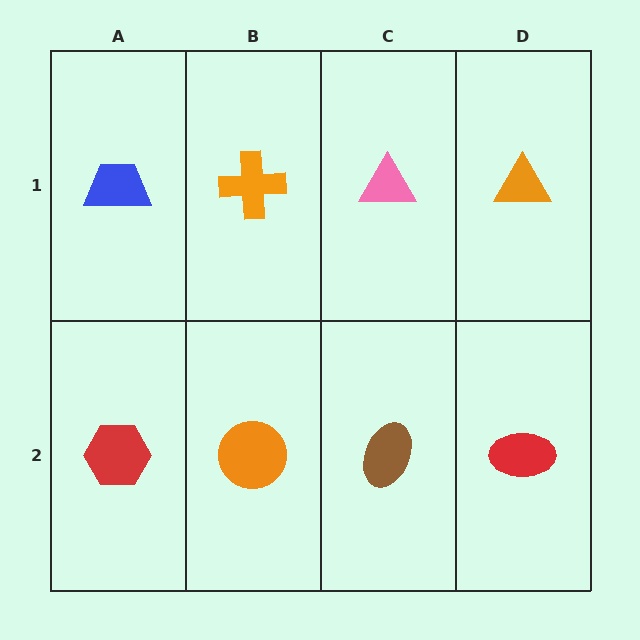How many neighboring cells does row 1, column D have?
2.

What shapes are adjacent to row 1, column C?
A brown ellipse (row 2, column C), an orange cross (row 1, column B), an orange triangle (row 1, column D).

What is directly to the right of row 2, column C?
A red ellipse.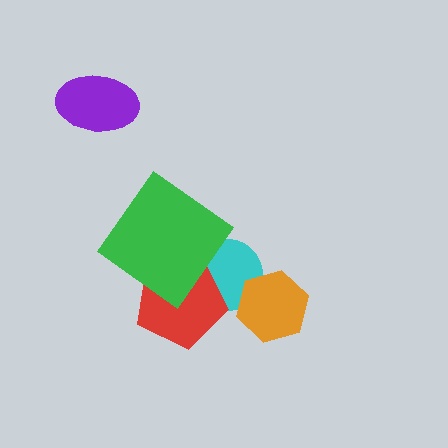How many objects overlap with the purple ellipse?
0 objects overlap with the purple ellipse.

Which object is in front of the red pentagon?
The green diamond is in front of the red pentagon.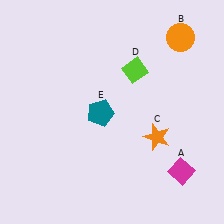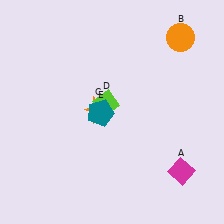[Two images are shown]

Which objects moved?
The objects that moved are: the orange star (C), the lime diamond (D).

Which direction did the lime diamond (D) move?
The lime diamond (D) moved down.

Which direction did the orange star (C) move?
The orange star (C) moved left.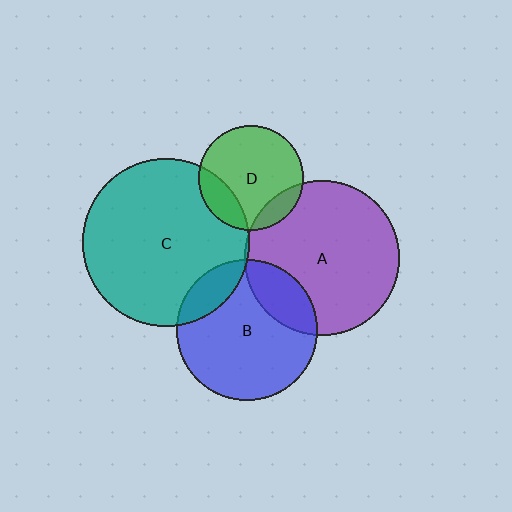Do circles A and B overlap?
Yes.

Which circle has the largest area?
Circle C (teal).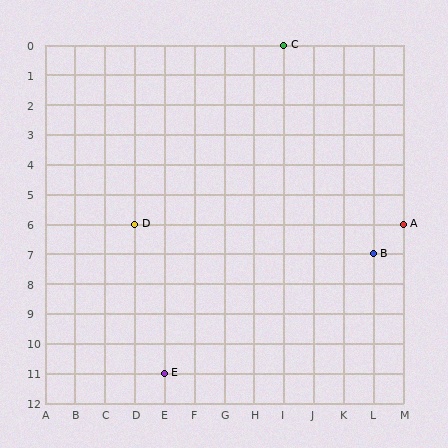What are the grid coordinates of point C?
Point C is at grid coordinates (I, 0).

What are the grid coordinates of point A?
Point A is at grid coordinates (M, 6).